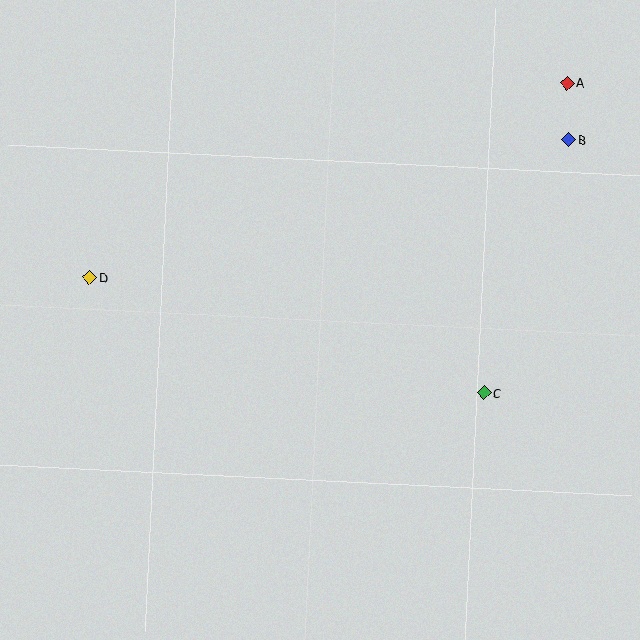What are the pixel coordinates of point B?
Point B is at (569, 139).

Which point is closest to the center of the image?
Point C at (484, 393) is closest to the center.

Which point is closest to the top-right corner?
Point A is closest to the top-right corner.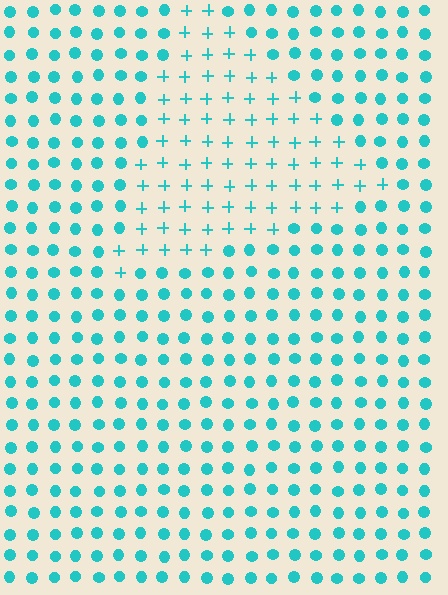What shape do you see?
I see a triangle.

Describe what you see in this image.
The image is filled with small cyan elements arranged in a uniform grid. A triangle-shaped region contains plus signs, while the surrounding area contains circles. The boundary is defined purely by the change in element shape.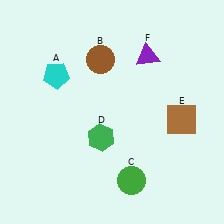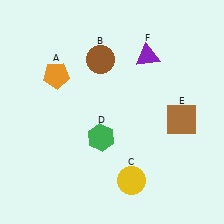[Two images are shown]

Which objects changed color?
A changed from cyan to orange. C changed from green to yellow.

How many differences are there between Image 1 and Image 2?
There are 2 differences between the two images.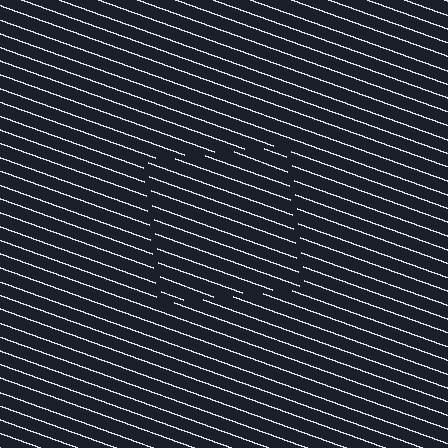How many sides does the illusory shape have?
4 sides — the line-ends trace a square.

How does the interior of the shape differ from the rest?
The interior of the shape contains the same grating, shifted by half a period — the contour is defined by the phase discontinuity where line-ends from the inner and outer gratings abut.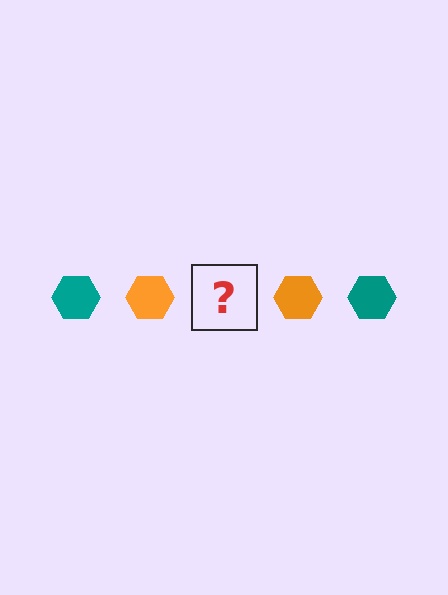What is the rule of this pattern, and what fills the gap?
The rule is that the pattern cycles through teal, orange hexagons. The gap should be filled with a teal hexagon.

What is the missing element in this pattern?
The missing element is a teal hexagon.